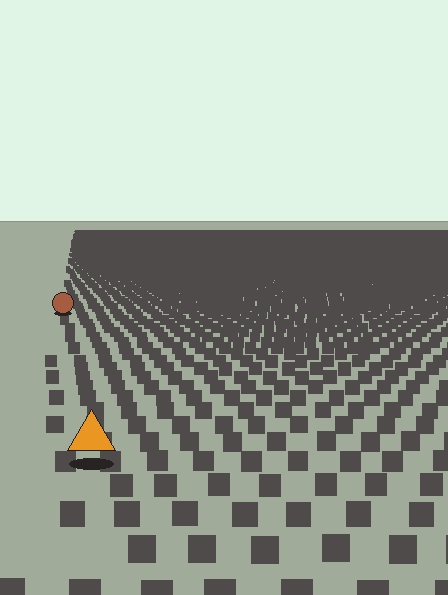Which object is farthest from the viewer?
The brown circle is farthest from the viewer. It appears smaller and the ground texture around it is denser.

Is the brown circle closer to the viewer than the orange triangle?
No. The orange triangle is closer — you can tell from the texture gradient: the ground texture is coarser near it.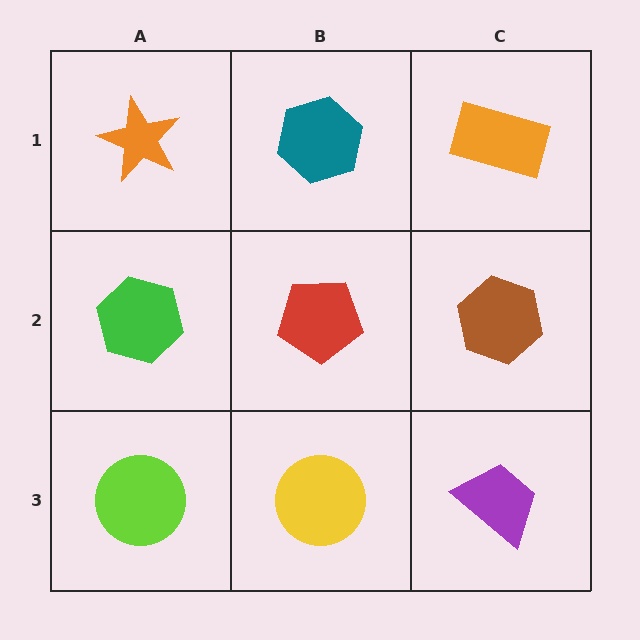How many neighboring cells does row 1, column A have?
2.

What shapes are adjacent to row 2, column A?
An orange star (row 1, column A), a lime circle (row 3, column A), a red pentagon (row 2, column B).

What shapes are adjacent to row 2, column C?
An orange rectangle (row 1, column C), a purple trapezoid (row 3, column C), a red pentagon (row 2, column B).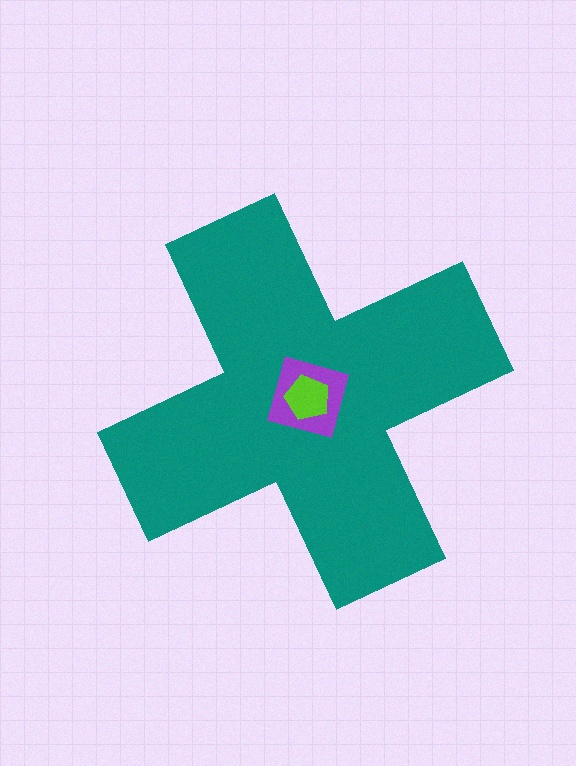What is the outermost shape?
The teal cross.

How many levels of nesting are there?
3.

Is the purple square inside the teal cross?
Yes.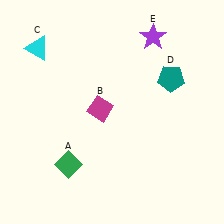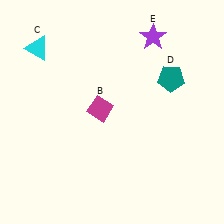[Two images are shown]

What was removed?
The green diamond (A) was removed in Image 2.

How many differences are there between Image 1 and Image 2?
There is 1 difference between the two images.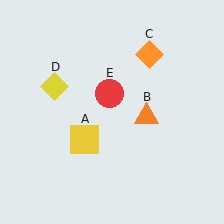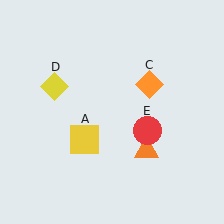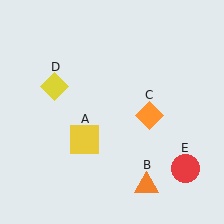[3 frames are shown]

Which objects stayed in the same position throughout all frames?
Yellow square (object A) and yellow diamond (object D) remained stationary.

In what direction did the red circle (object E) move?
The red circle (object E) moved down and to the right.